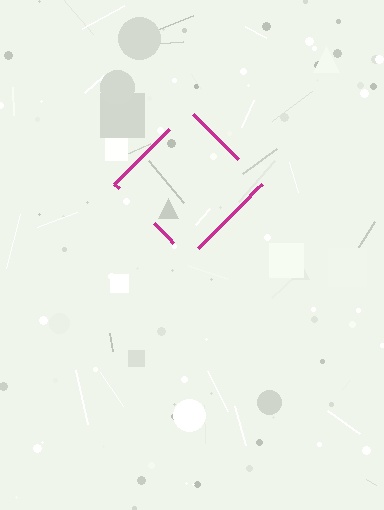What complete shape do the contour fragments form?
The contour fragments form a diamond.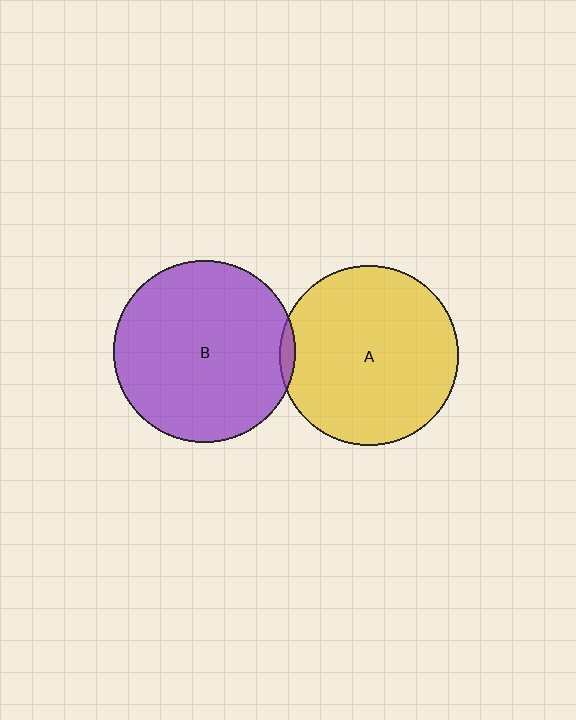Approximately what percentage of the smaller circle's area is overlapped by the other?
Approximately 5%.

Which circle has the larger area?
Circle B (purple).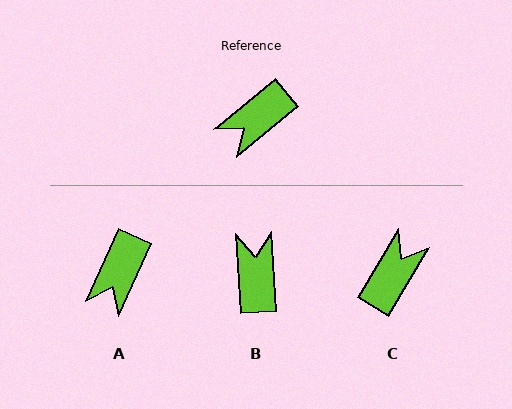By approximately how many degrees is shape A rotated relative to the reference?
Approximately 26 degrees counter-clockwise.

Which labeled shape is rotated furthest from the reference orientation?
C, about 160 degrees away.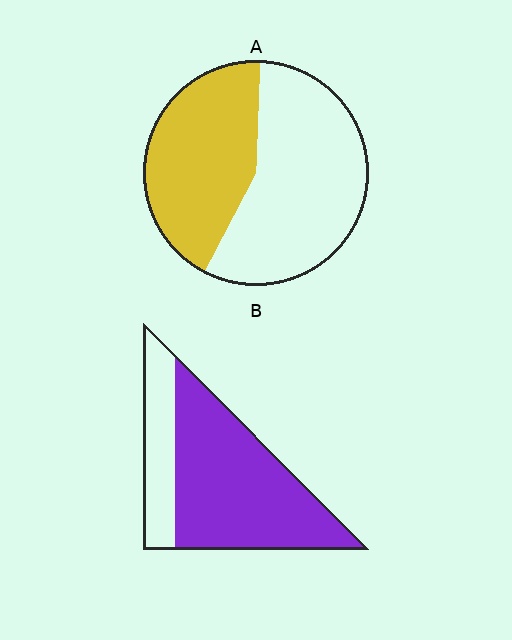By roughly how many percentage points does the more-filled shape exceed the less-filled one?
By roughly 30 percentage points (B over A).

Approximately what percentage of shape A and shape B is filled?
A is approximately 45% and B is approximately 75%.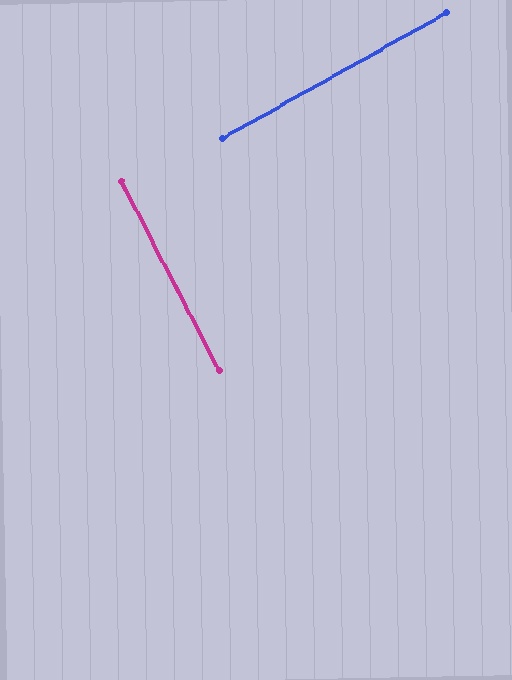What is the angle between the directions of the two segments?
Approximately 88 degrees.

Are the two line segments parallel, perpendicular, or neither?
Perpendicular — they meet at approximately 88°.